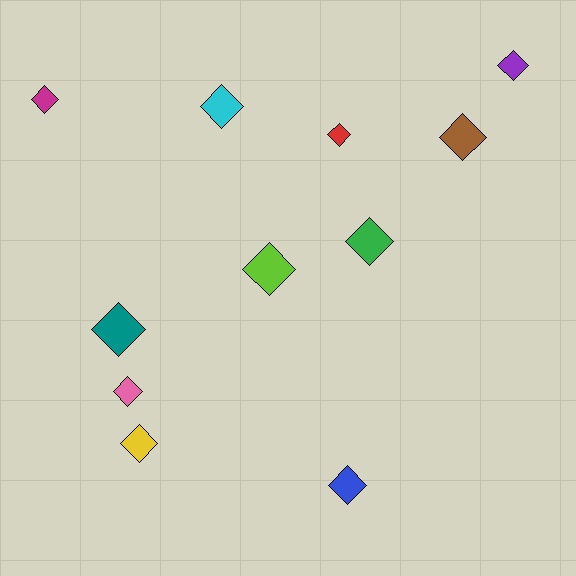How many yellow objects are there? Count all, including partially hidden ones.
There is 1 yellow object.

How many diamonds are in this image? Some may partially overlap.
There are 11 diamonds.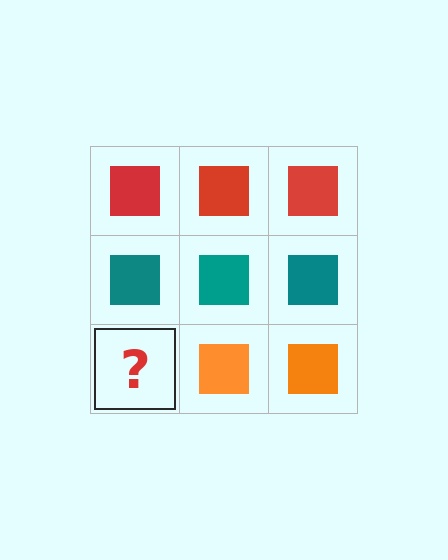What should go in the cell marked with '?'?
The missing cell should contain an orange square.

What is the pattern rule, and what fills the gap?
The rule is that each row has a consistent color. The gap should be filled with an orange square.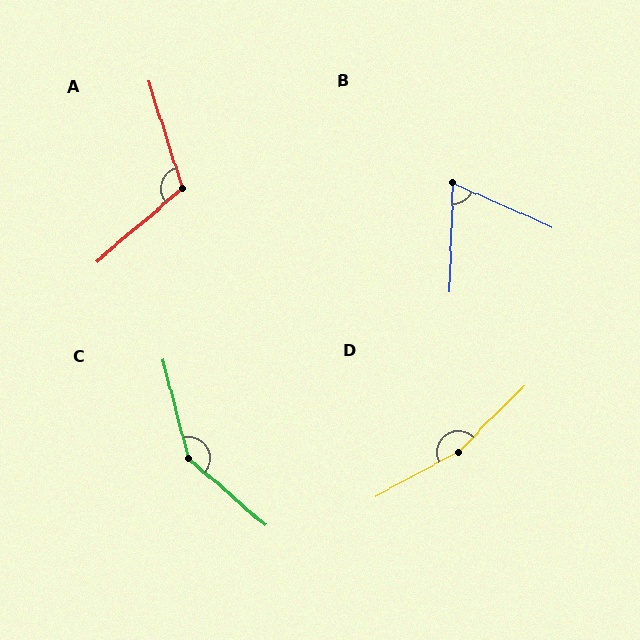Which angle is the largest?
D, at approximately 163 degrees.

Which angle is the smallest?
B, at approximately 68 degrees.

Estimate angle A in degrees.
Approximately 113 degrees.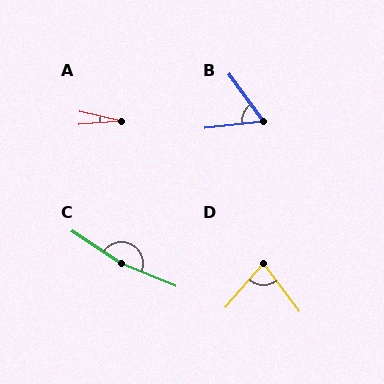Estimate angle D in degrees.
Approximately 78 degrees.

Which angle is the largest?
C, at approximately 169 degrees.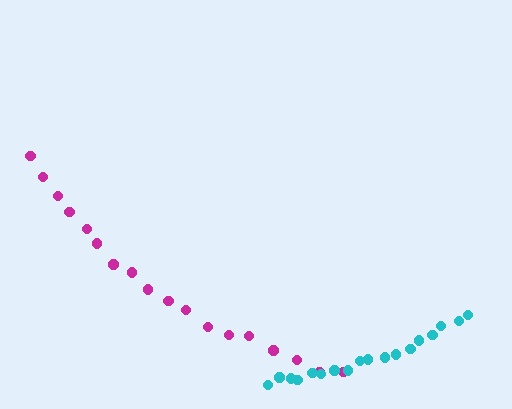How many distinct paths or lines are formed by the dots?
There are 2 distinct paths.